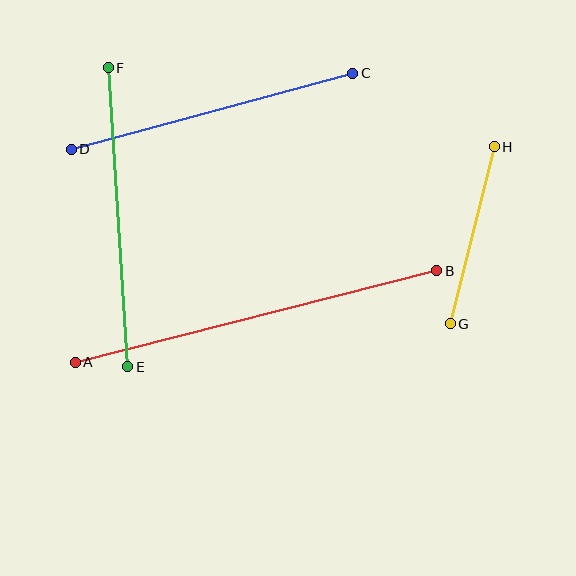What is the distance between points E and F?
The distance is approximately 299 pixels.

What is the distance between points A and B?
The distance is approximately 373 pixels.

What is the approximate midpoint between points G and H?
The midpoint is at approximately (472, 235) pixels.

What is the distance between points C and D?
The distance is approximately 292 pixels.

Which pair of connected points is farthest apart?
Points A and B are farthest apart.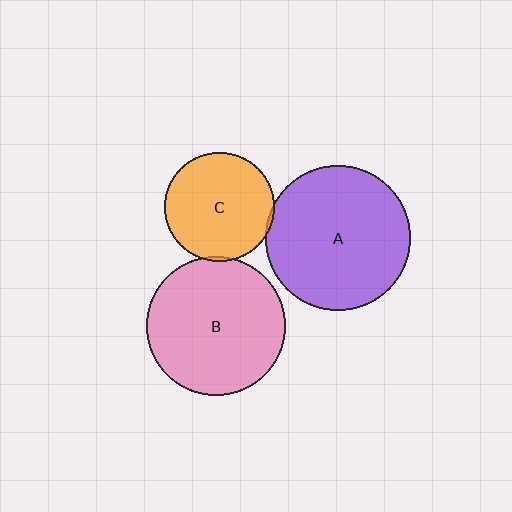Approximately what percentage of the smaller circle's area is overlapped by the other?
Approximately 5%.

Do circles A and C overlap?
Yes.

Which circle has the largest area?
Circle A (purple).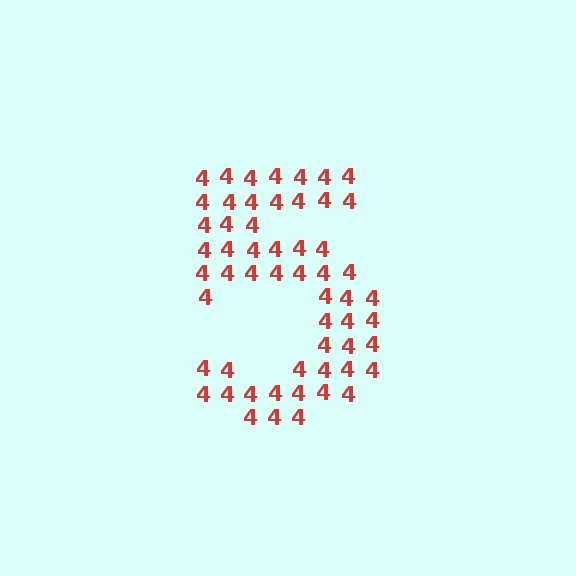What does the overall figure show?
The overall figure shows the digit 5.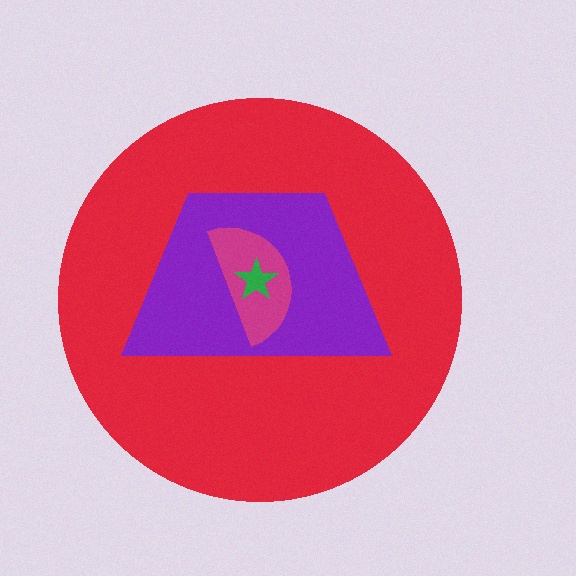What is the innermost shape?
The green star.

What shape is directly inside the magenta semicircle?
The green star.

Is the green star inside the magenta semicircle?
Yes.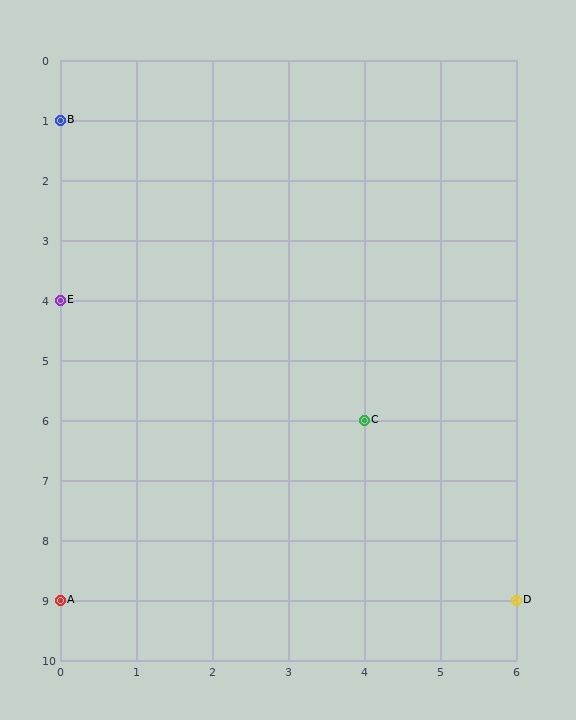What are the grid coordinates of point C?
Point C is at grid coordinates (4, 6).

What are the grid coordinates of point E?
Point E is at grid coordinates (0, 4).